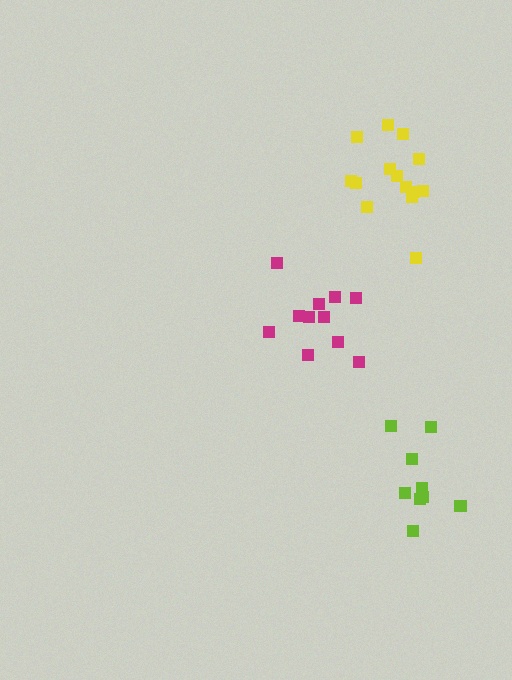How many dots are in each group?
Group 1: 11 dots, Group 2: 9 dots, Group 3: 14 dots (34 total).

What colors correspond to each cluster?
The clusters are colored: magenta, lime, yellow.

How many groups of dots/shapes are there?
There are 3 groups.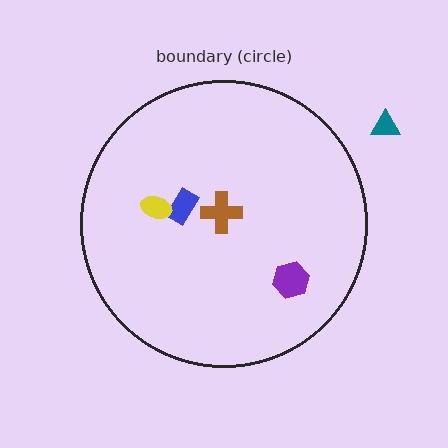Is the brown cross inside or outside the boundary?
Inside.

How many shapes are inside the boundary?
4 inside, 1 outside.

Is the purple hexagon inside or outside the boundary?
Inside.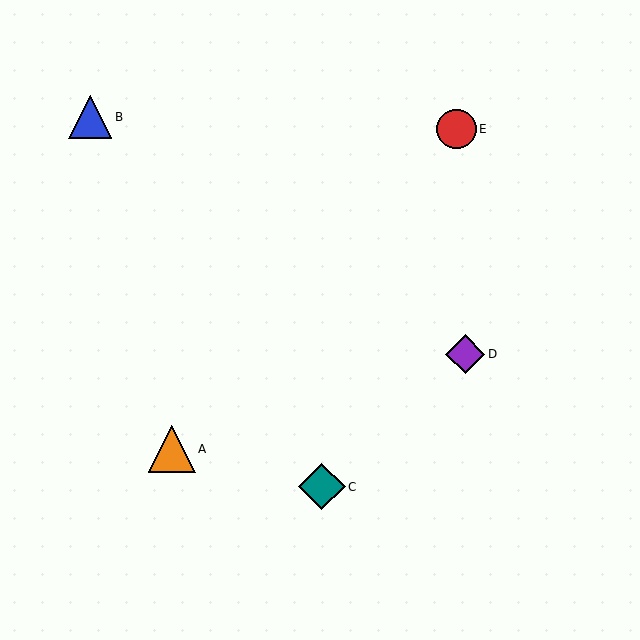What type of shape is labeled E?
Shape E is a red circle.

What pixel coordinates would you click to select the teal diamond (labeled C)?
Click at (322, 487) to select the teal diamond C.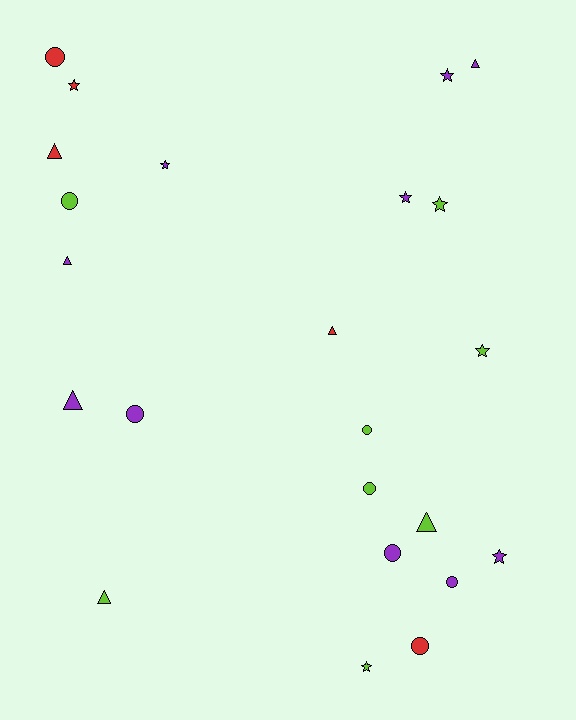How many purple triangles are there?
There are 3 purple triangles.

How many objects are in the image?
There are 23 objects.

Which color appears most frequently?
Purple, with 10 objects.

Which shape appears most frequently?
Star, with 8 objects.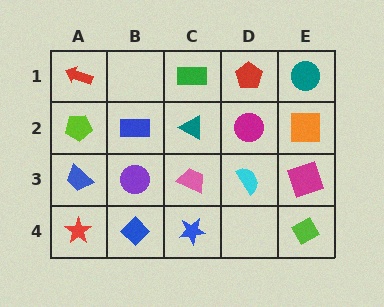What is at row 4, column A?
A red star.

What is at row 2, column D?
A magenta circle.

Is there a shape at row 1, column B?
No, that cell is empty.